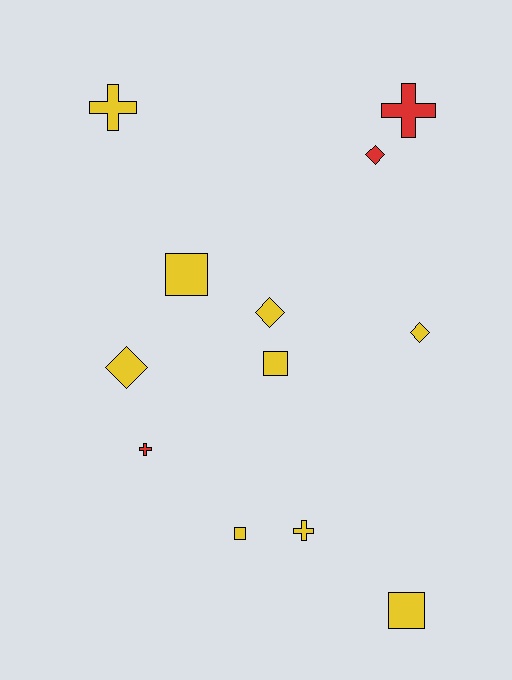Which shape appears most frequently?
Diamond, with 4 objects.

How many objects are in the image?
There are 12 objects.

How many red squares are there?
There are no red squares.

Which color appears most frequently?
Yellow, with 9 objects.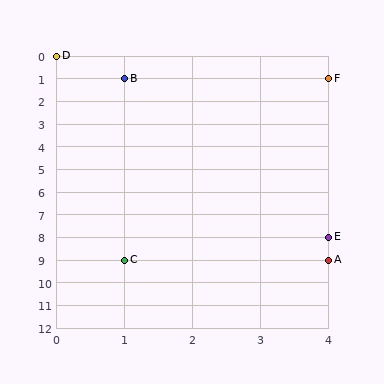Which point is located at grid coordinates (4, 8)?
Point E is at (4, 8).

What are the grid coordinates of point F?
Point F is at grid coordinates (4, 1).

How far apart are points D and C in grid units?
Points D and C are 1 column and 9 rows apart (about 9.1 grid units diagonally).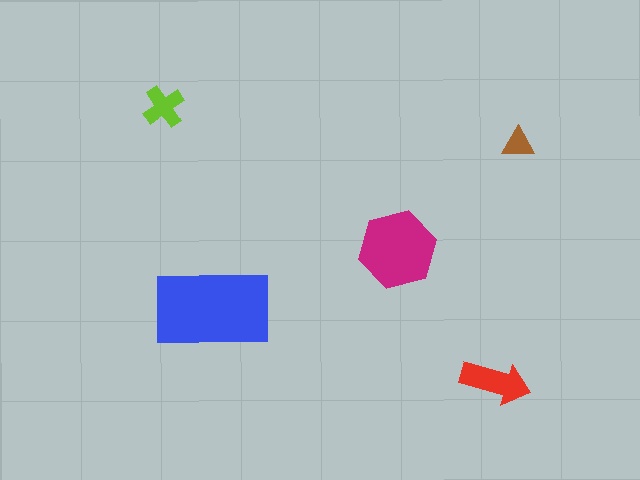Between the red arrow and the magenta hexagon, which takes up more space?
The magenta hexagon.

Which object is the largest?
The blue rectangle.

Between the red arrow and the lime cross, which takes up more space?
The red arrow.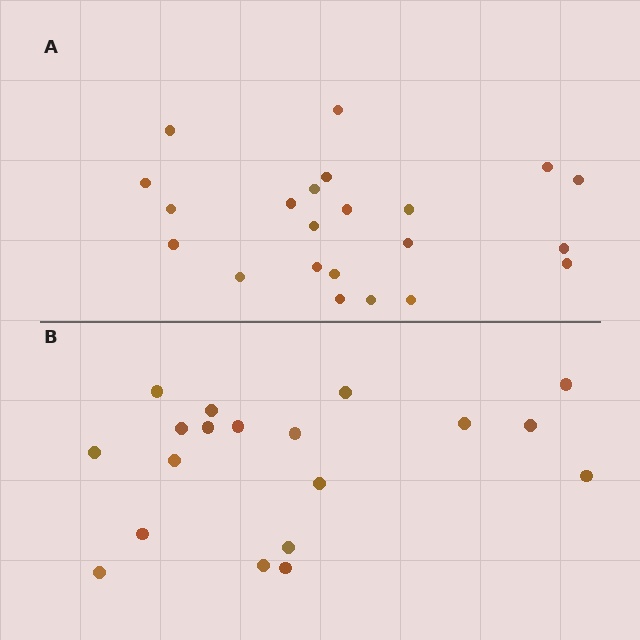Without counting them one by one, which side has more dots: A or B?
Region A (the top region) has more dots.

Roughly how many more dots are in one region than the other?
Region A has just a few more — roughly 2 or 3 more dots than region B.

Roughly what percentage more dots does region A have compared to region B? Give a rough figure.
About 15% more.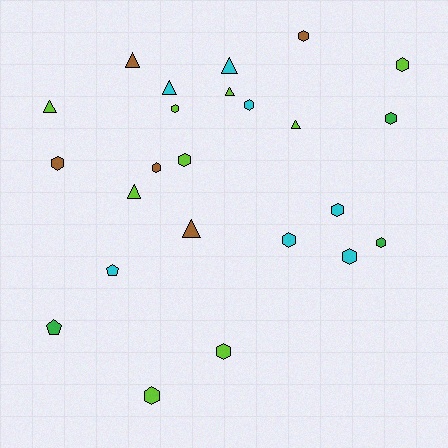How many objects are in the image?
There are 24 objects.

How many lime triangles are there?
There are 4 lime triangles.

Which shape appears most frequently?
Hexagon, with 14 objects.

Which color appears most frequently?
Lime, with 9 objects.